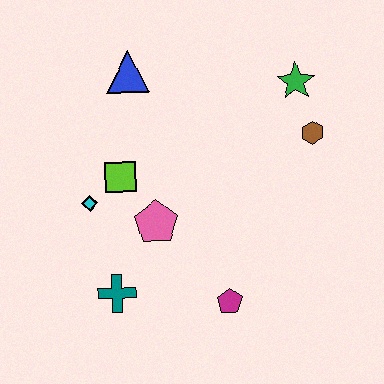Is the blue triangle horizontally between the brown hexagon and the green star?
No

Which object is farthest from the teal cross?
The green star is farthest from the teal cross.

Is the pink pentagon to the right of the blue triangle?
Yes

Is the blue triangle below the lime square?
No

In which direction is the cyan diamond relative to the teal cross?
The cyan diamond is above the teal cross.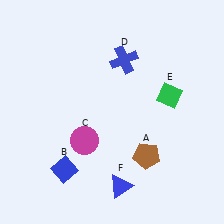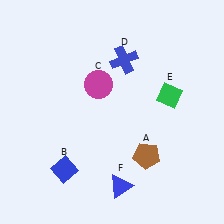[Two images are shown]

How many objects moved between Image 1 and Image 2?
1 object moved between the two images.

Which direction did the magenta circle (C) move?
The magenta circle (C) moved up.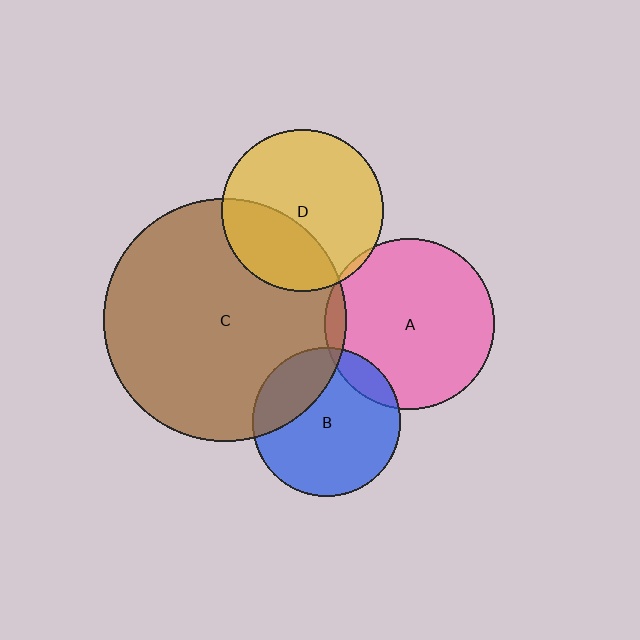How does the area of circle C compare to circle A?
Approximately 2.0 times.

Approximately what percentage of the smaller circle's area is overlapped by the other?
Approximately 5%.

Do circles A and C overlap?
Yes.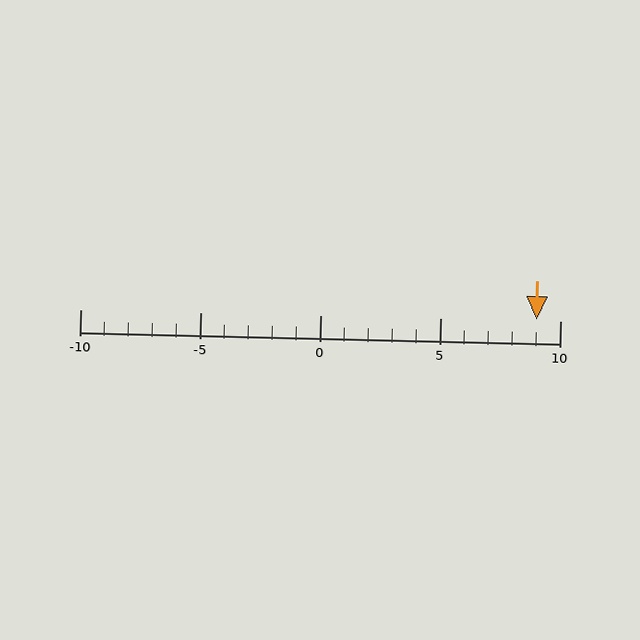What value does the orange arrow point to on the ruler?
The orange arrow points to approximately 9.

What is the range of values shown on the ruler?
The ruler shows values from -10 to 10.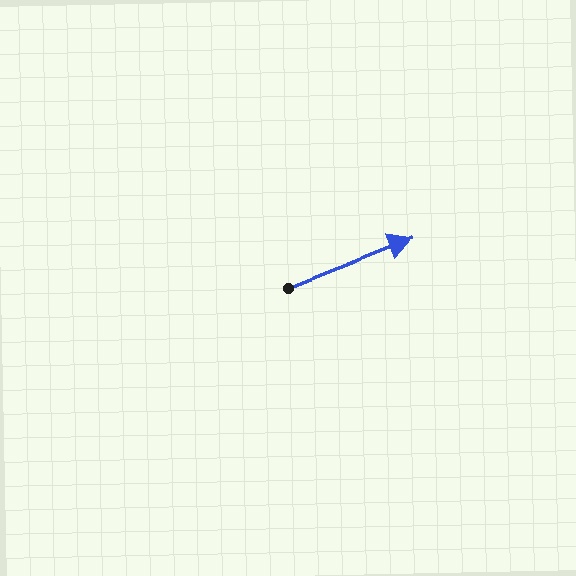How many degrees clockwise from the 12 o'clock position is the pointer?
Approximately 69 degrees.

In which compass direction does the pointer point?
East.